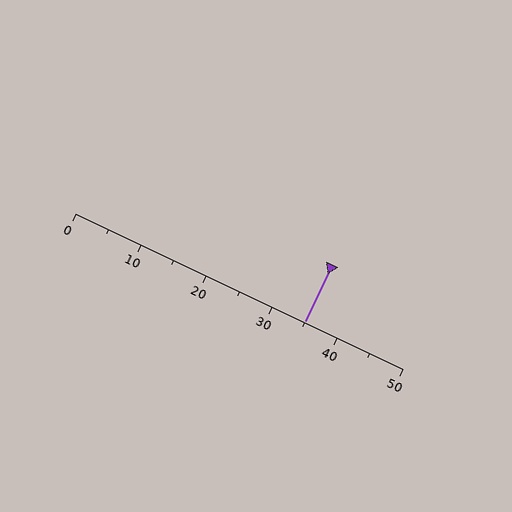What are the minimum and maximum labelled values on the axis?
The axis runs from 0 to 50.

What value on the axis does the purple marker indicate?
The marker indicates approximately 35.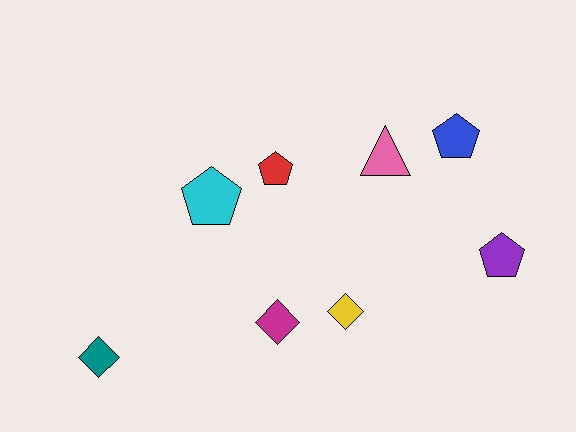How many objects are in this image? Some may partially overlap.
There are 8 objects.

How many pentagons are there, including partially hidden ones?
There are 4 pentagons.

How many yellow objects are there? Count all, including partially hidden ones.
There is 1 yellow object.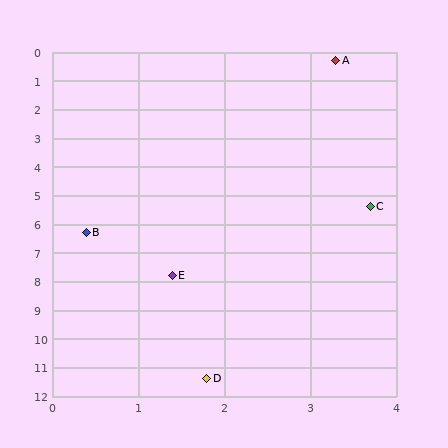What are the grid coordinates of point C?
Point C is at approximately (3.7, 5.4).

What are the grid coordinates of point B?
Point B is at approximately (0.4, 6.3).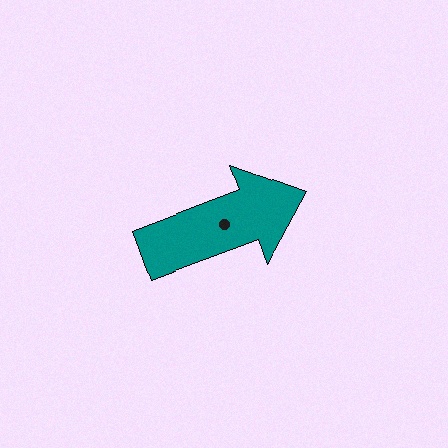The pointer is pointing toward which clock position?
Roughly 2 o'clock.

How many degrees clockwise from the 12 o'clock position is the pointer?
Approximately 69 degrees.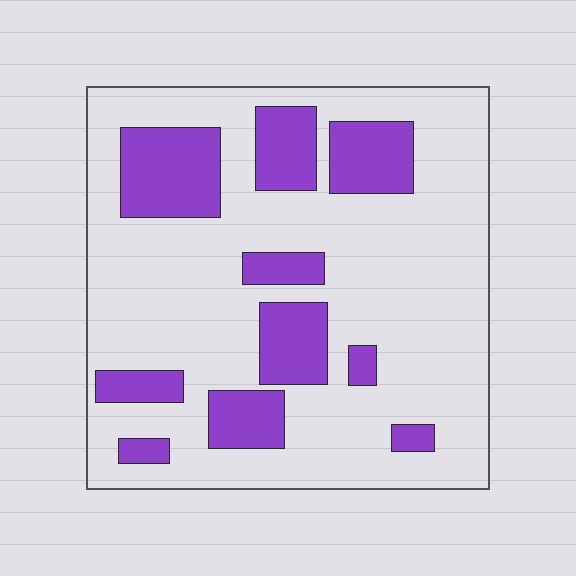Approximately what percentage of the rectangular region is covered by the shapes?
Approximately 25%.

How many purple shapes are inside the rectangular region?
10.